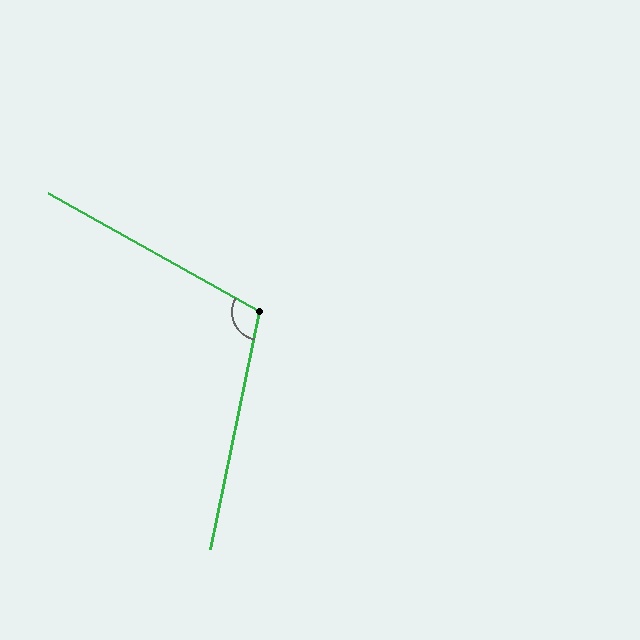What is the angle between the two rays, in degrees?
Approximately 108 degrees.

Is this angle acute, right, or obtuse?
It is obtuse.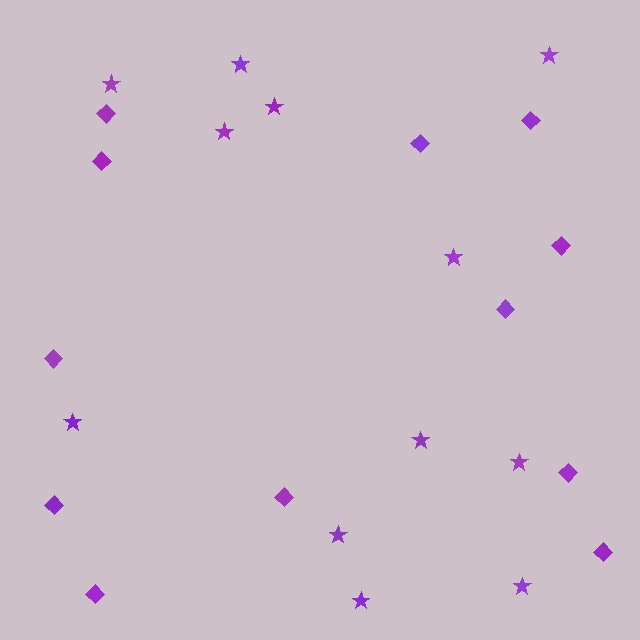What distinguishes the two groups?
There are 2 groups: one group of diamonds (12) and one group of stars (12).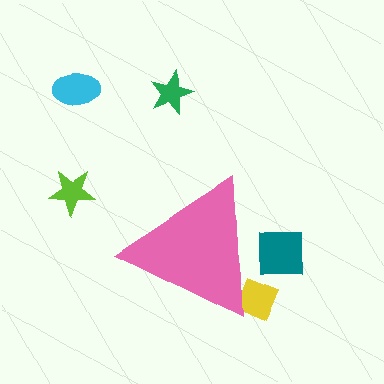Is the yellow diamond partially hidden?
Yes, the yellow diamond is partially hidden behind the pink triangle.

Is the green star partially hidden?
No, the green star is fully visible.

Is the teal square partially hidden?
Yes, the teal square is partially hidden behind the pink triangle.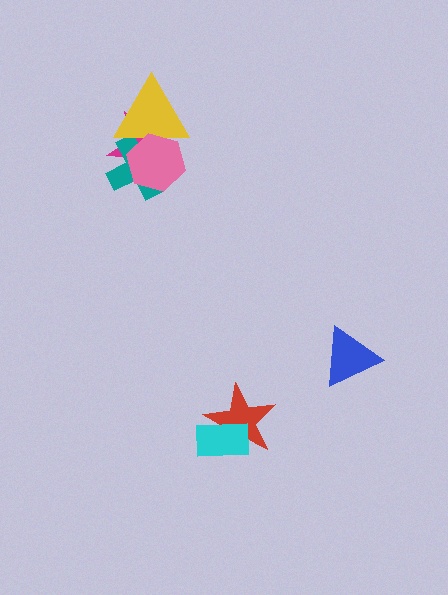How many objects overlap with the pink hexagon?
3 objects overlap with the pink hexagon.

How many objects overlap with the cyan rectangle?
1 object overlaps with the cyan rectangle.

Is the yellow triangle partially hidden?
Yes, it is partially covered by another shape.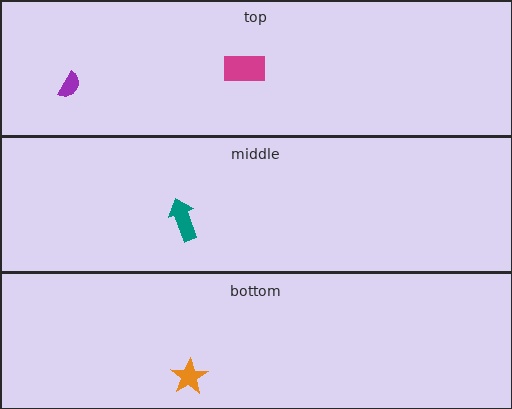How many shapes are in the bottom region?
1.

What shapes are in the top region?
The purple semicircle, the magenta rectangle.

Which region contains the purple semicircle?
The top region.